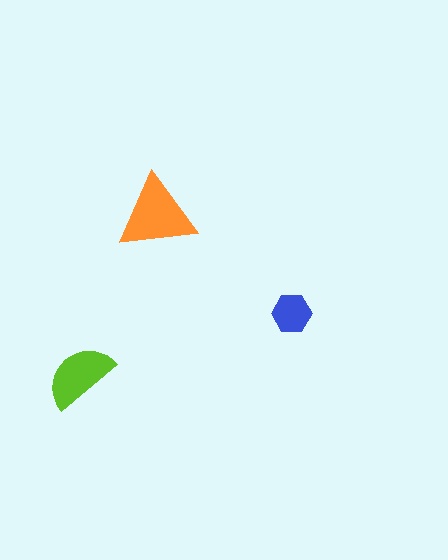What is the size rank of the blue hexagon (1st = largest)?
3rd.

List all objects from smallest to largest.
The blue hexagon, the lime semicircle, the orange triangle.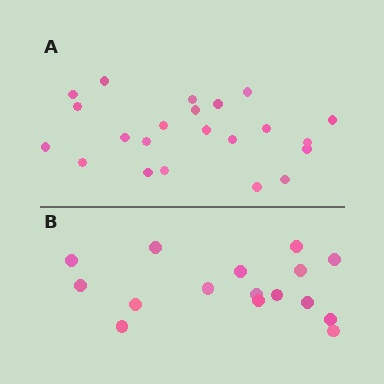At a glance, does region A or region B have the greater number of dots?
Region A (the top region) has more dots.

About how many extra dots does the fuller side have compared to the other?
Region A has about 6 more dots than region B.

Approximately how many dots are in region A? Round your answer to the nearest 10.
About 20 dots. (The exact count is 22, which rounds to 20.)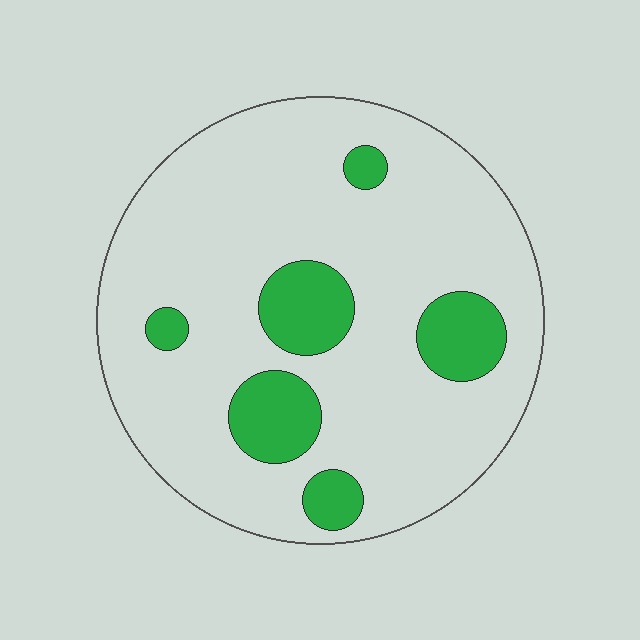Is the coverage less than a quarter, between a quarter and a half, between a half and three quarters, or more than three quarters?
Less than a quarter.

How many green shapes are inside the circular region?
6.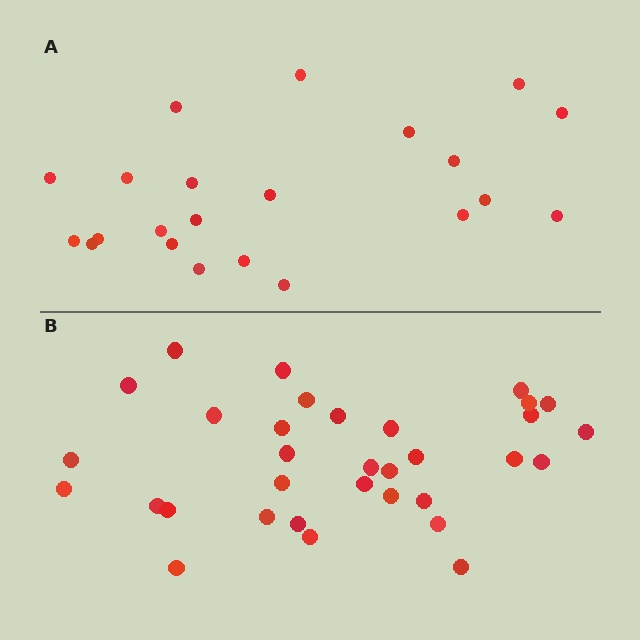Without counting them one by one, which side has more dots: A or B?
Region B (the bottom region) has more dots.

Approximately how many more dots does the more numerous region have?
Region B has roughly 12 or so more dots than region A.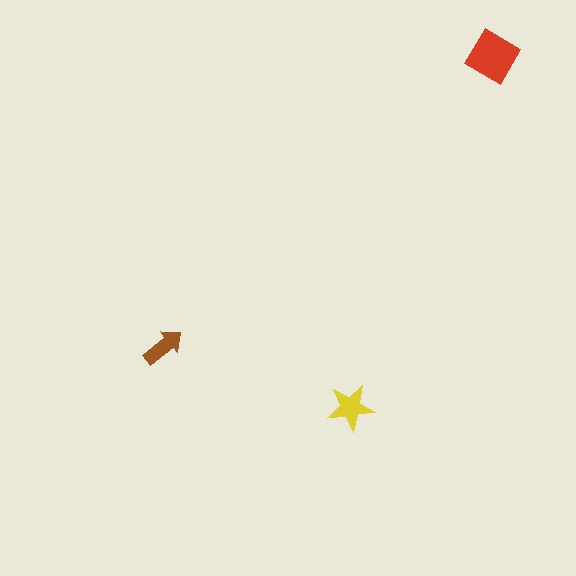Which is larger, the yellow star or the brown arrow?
The yellow star.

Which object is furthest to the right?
The red diamond is rightmost.